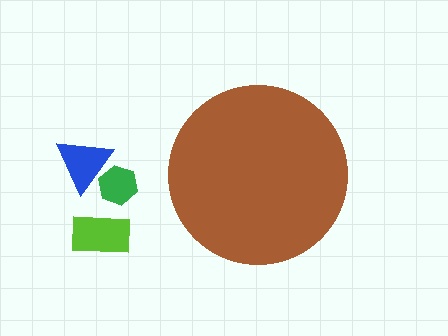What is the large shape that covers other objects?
A brown circle.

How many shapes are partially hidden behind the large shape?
0 shapes are partially hidden.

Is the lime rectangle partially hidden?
No, the lime rectangle is fully visible.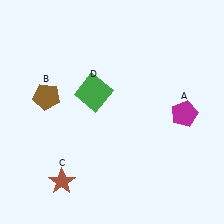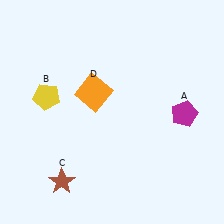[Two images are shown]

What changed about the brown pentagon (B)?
In Image 1, B is brown. In Image 2, it changed to yellow.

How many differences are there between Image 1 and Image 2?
There are 2 differences between the two images.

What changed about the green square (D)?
In Image 1, D is green. In Image 2, it changed to orange.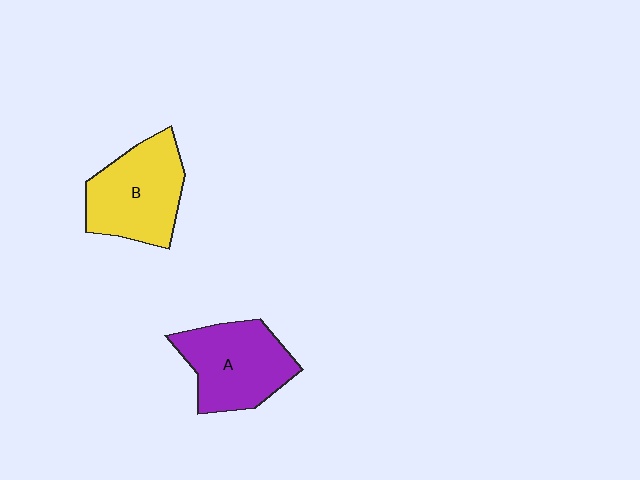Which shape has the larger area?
Shape B (yellow).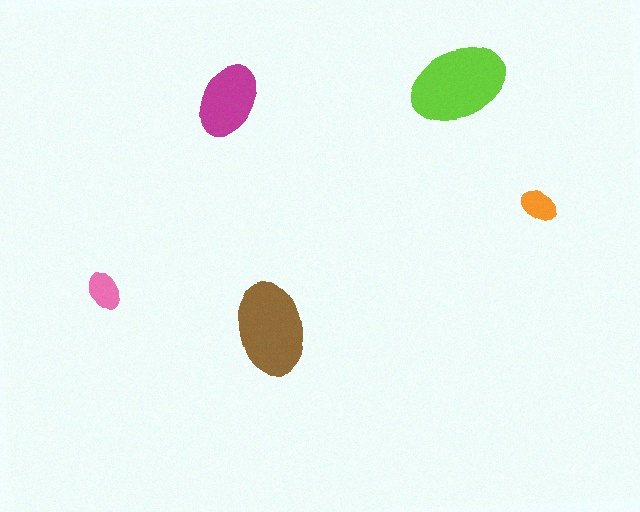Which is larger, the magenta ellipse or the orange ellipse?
The magenta one.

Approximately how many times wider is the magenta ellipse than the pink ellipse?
About 2 times wider.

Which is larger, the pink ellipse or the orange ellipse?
The pink one.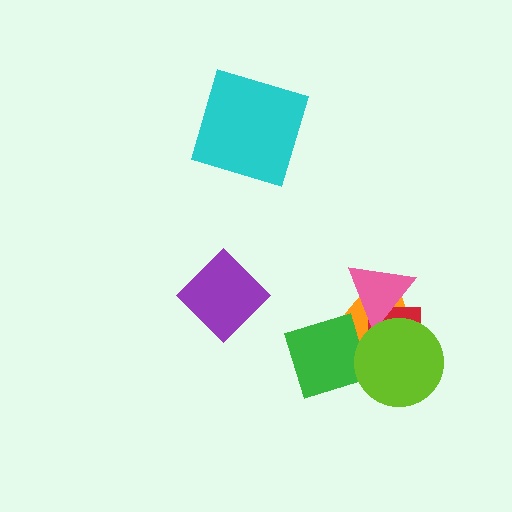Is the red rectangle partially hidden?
Yes, it is partially covered by another shape.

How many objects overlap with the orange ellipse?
4 objects overlap with the orange ellipse.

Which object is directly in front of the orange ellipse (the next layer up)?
The red rectangle is directly in front of the orange ellipse.